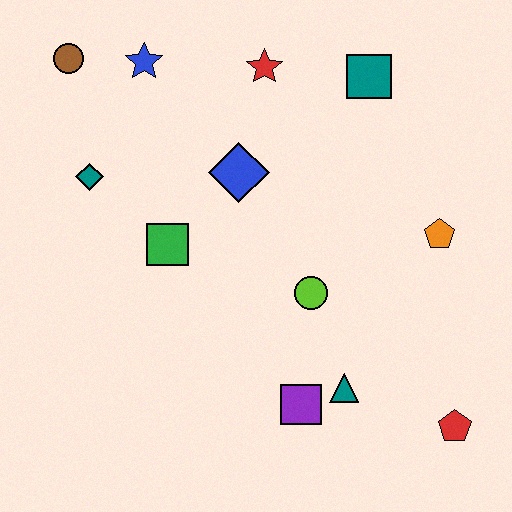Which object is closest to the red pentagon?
The teal triangle is closest to the red pentagon.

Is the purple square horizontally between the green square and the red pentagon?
Yes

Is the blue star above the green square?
Yes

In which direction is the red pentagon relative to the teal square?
The red pentagon is below the teal square.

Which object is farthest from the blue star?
The red pentagon is farthest from the blue star.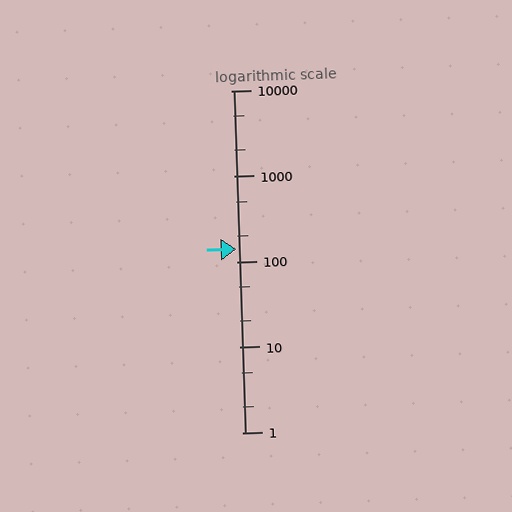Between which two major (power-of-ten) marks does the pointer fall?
The pointer is between 100 and 1000.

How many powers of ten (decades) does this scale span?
The scale spans 4 decades, from 1 to 10000.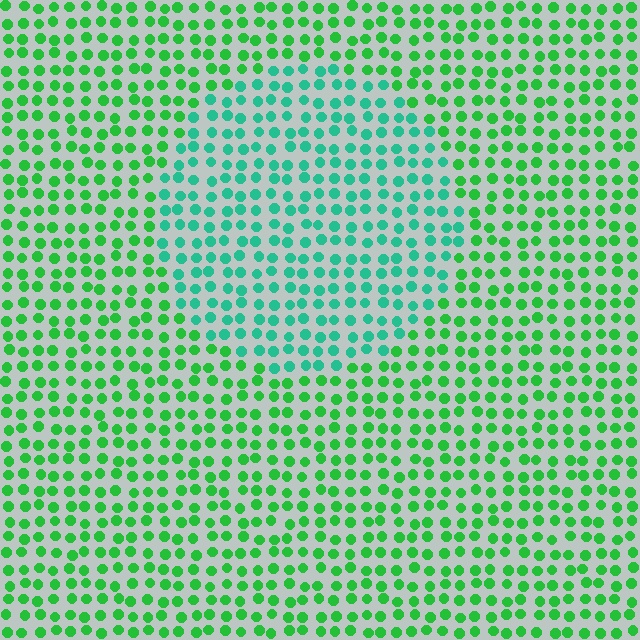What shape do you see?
I see a circle.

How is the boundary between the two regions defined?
The boundary is defined purely by a slight shift in hue (about 35 degrees). Spacing, size, and orientation are identical on both sides.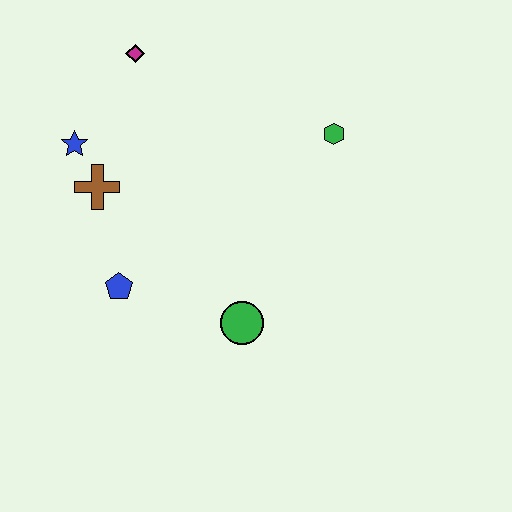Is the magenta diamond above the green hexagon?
Yes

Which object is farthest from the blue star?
The green hexagon is farthest from the blue star.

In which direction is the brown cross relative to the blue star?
The brown cross is below the blue star.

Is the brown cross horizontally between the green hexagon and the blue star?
Yes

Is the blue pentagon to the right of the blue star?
Yes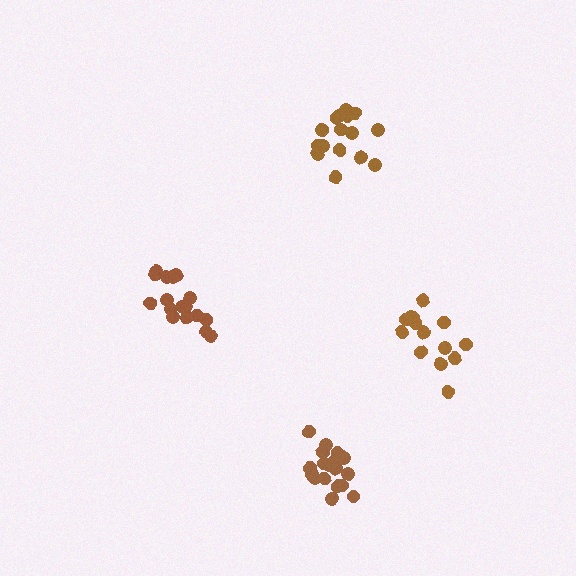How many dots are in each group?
Group 1: 14 dots, Group 2: 17 dots, Group 3: 17 dots, Group 4: 18 dots (66 total).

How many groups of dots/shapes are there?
There are 4 groups.